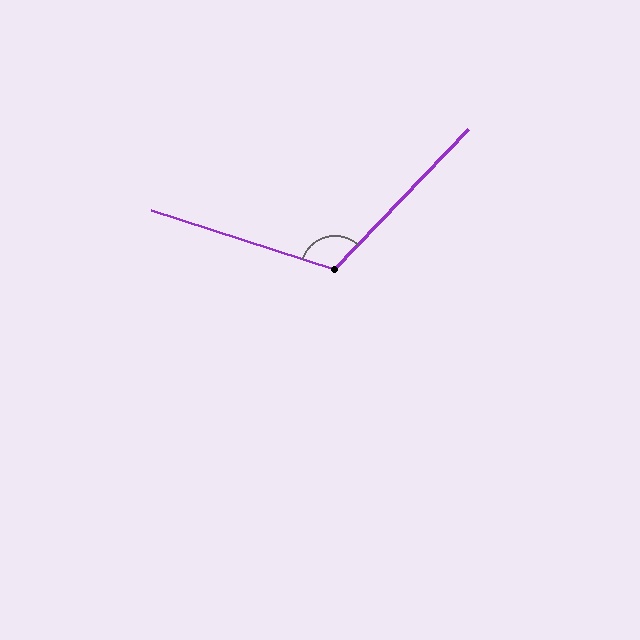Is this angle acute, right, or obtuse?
It is obtuse.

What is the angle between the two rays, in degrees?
Approximately 116 degrees.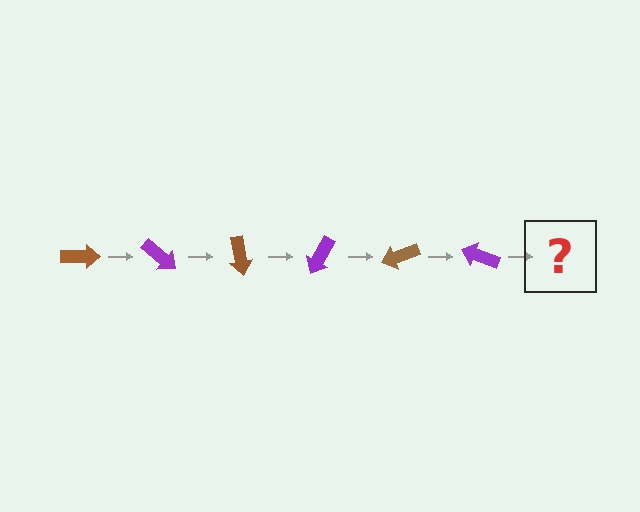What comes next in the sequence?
The next element should be a brown arrow, rotated 240 degrees from the start.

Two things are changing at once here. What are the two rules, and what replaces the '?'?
The two rules are that it rotates 40 degrees each step and the color cycles through brown and purple. The '?' should be a brown arrow, rotated 240 degrees from the start.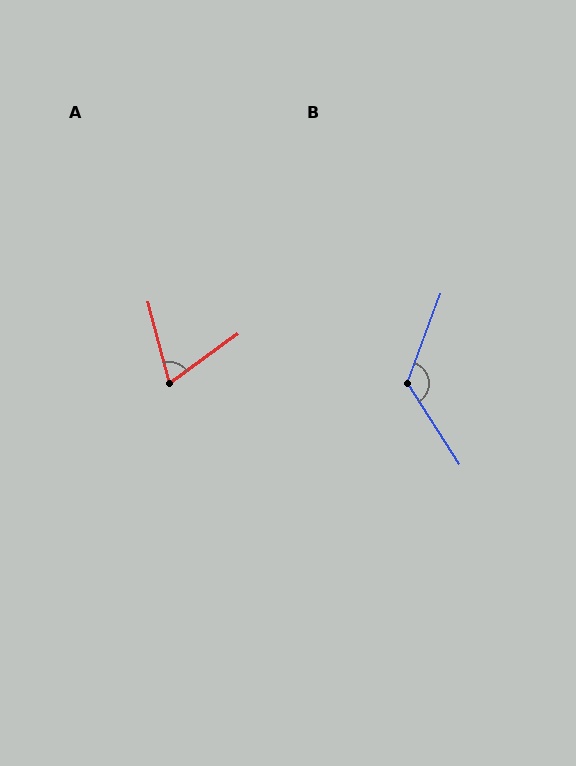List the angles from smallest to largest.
A (69°), B (127°).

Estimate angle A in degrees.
Approximately 69 degrees.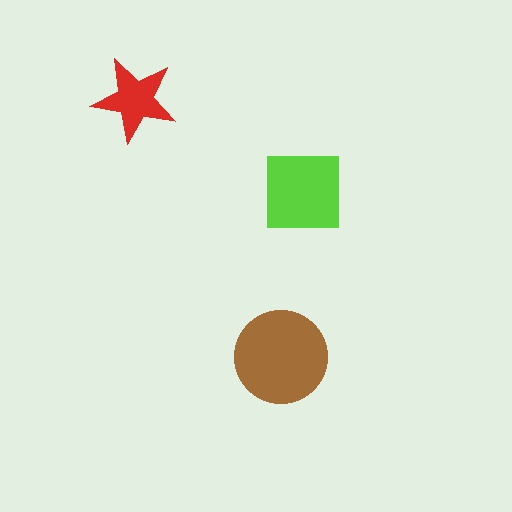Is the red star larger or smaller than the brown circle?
Smaller.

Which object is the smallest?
The red star.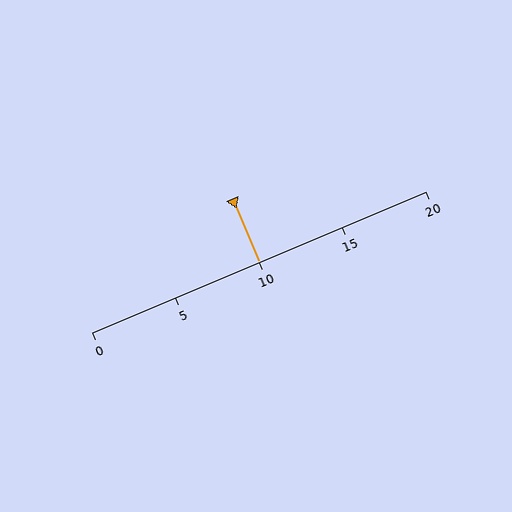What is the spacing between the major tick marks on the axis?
The major ticks are spaced 5 apart.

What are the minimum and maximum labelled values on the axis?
The axis runs from 0 to 20.